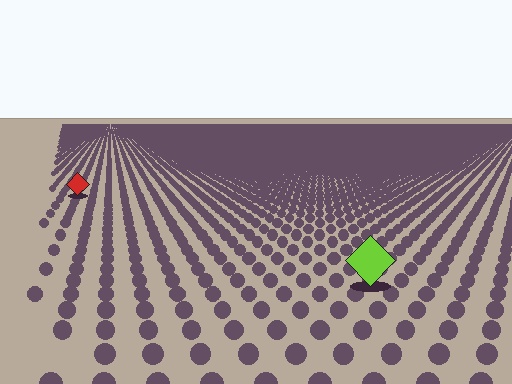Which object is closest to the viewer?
The lime diamond is closest. The texture marks near it are larger and more spread out.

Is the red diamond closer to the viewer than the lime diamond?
No. The lime diamond is closer — you can tell from the texture gradient: the ground texture is coarser near it.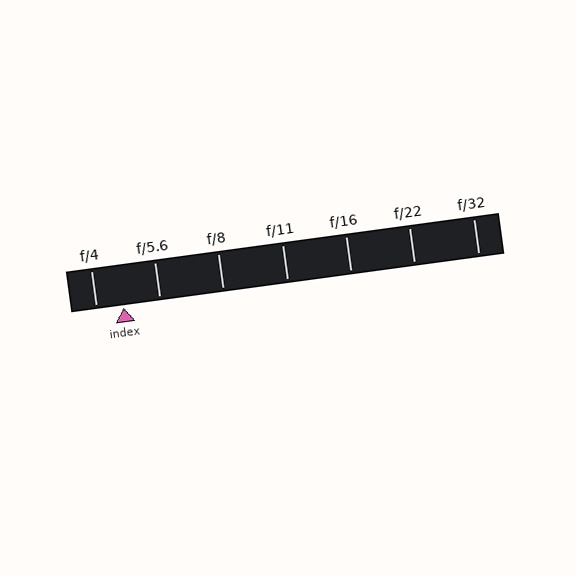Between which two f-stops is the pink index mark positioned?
The index mark is between f/4 and f/5.6.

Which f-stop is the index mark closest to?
The index mark is closest to f/4.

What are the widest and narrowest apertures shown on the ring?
The widest aperture shown is f/4 and the narrowest is f/32.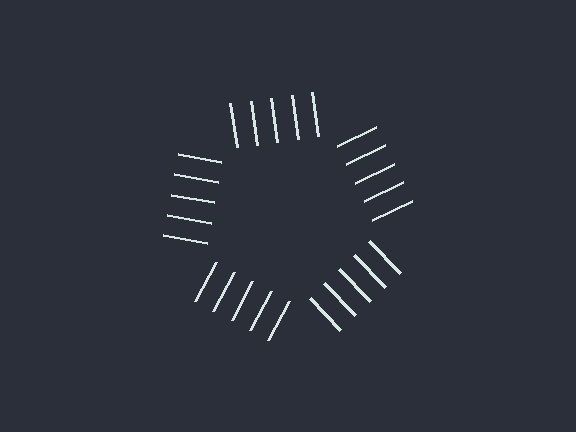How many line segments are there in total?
25 — 5 along each of the 5 edges.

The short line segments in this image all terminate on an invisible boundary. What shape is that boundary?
An illusory pentagon — the line segments terminate on its edges but no continuous stroke is drawn.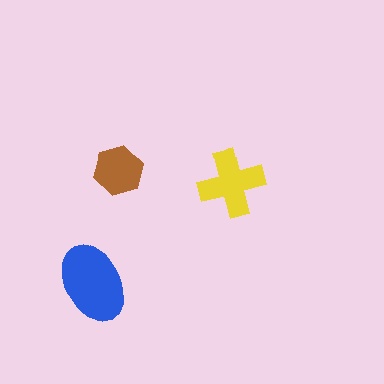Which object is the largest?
The blue ellipse.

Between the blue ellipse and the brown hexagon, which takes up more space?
The blue ellipse.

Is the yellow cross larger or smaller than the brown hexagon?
Larger.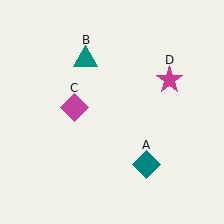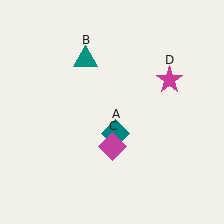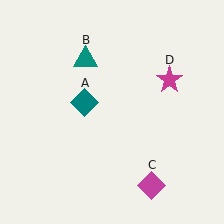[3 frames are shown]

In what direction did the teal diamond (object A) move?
The teal diamond (object A) moved up and to the left.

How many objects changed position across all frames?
2 objects changed position: teal diamond (object A), magenta diamond (object C).